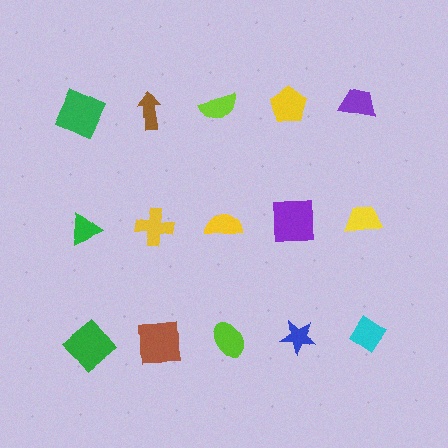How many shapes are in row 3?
5 shapes.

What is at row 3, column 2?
A brown square.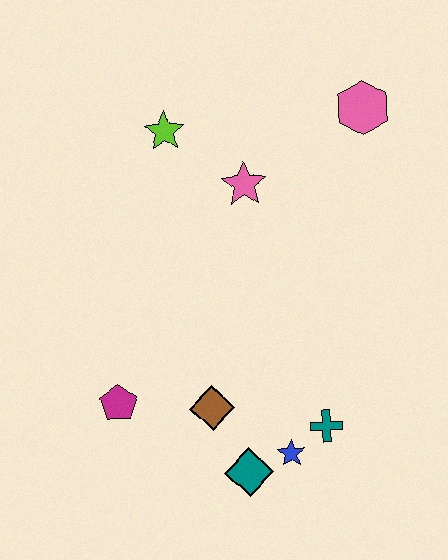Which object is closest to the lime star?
The pink star is closest to the lime star.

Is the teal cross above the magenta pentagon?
No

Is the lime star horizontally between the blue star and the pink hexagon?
No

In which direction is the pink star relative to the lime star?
The pink star is to the right of the lime star.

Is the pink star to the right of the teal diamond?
Yes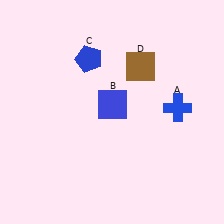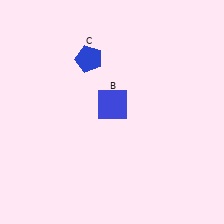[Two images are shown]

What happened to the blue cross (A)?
The blue cross (A) was removed in Image 2. It was in the top-right area of Image 1.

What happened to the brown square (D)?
The brown square (D) was removed in Image 2. It was in the top-right area of Image 1.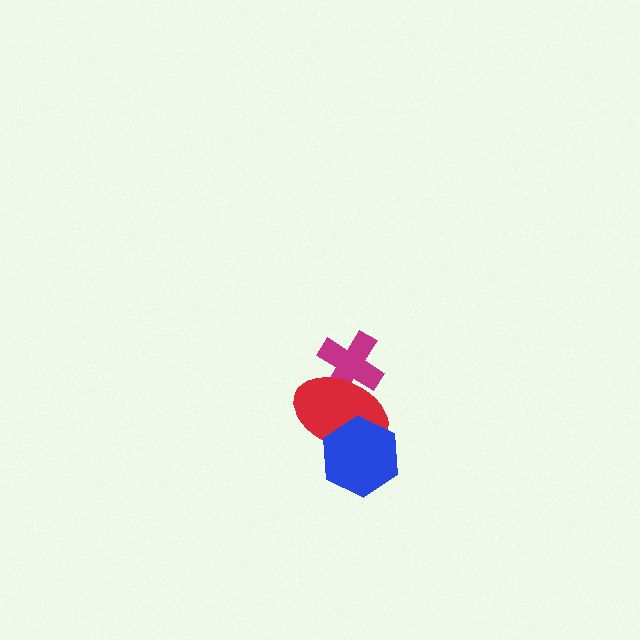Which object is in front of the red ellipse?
The blue hexagon is in front of the red ellipse.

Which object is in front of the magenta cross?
The red ellipse is in front of the magenta cross.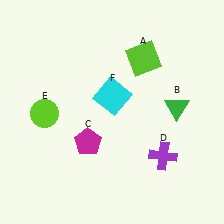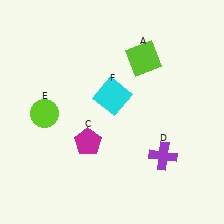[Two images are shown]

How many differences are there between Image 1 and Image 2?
There is 1 difference between the two images.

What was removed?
The green triangle (B) was removed in Image 2.